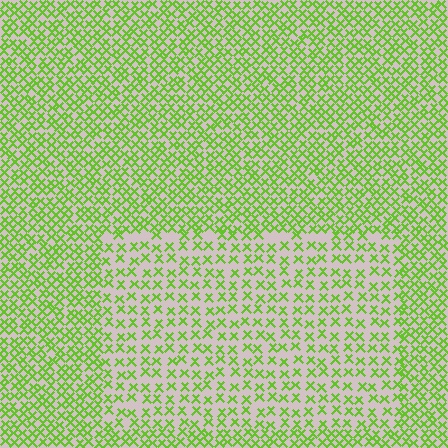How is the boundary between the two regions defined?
The boundary is defined by a change in element density (approximately 1.8x ratio). All elements are the same color, size, and shape.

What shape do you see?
I see a rectangle.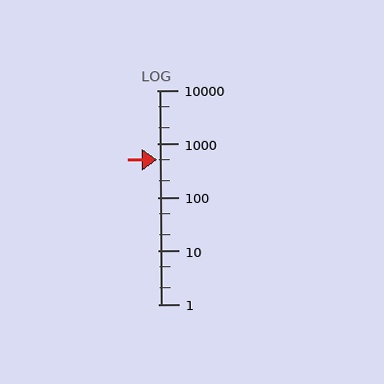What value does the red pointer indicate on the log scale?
The pointer indicates approximately 510.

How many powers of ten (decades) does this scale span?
The scale spans 4 decades, from 1 to 10000.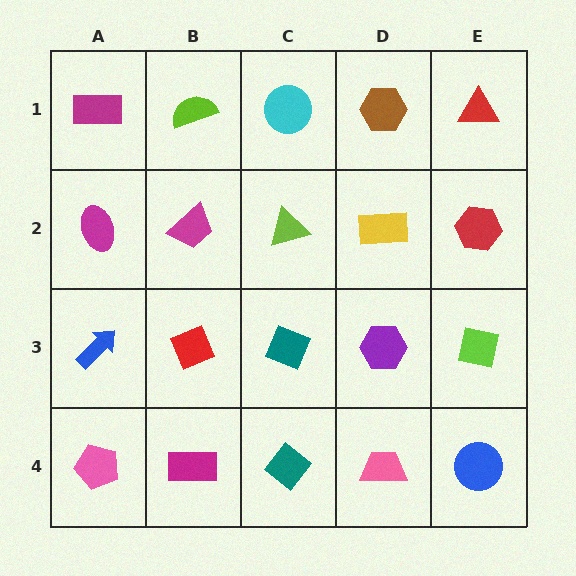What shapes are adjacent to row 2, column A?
A magenta rectangle (row 1, column A), a blue arrow (row 3, column A), a magenta trapezoid (row 2, column B).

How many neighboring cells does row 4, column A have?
2.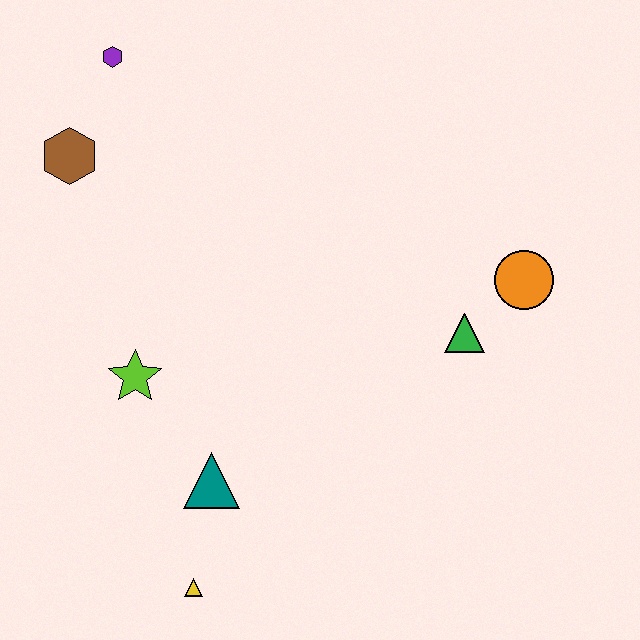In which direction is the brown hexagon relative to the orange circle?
The brown hexagon is to the left of the orange circle.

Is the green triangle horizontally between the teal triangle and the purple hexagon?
No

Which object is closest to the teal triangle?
The yellow triangle is closest to the teal triangle.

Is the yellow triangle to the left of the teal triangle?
Yes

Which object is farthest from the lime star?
The orange circle is farthest from the lime star.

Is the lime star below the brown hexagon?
Yes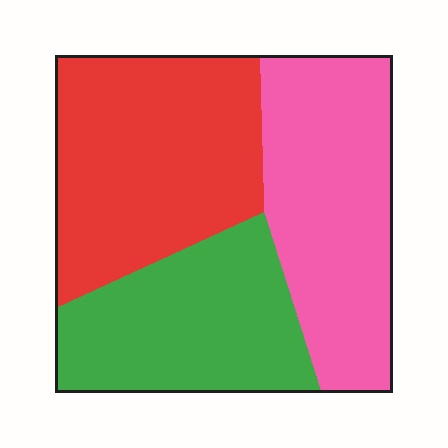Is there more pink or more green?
Pink.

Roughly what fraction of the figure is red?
Red takes up about three eighths (3/8) of the figure.